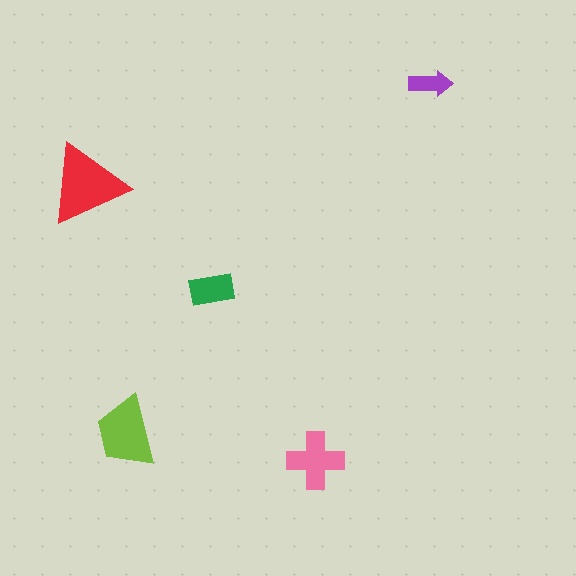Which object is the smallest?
The purple arrow.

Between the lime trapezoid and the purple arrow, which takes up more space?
The lime trapezoid.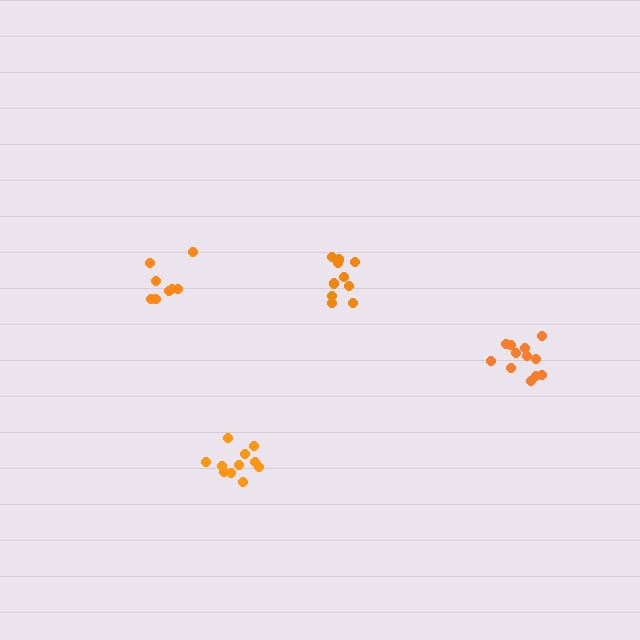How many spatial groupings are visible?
There are 4 spatial groupings.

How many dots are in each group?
Group 1: 11 dots, Group 2: 8 dots, Group 3: 12 dots, Group 4: 11 dots (42 total).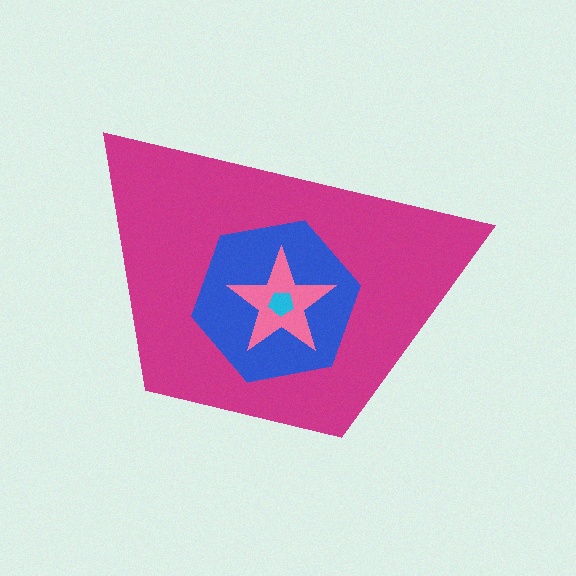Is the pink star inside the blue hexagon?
Yes.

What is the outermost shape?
The magenta trapezoid.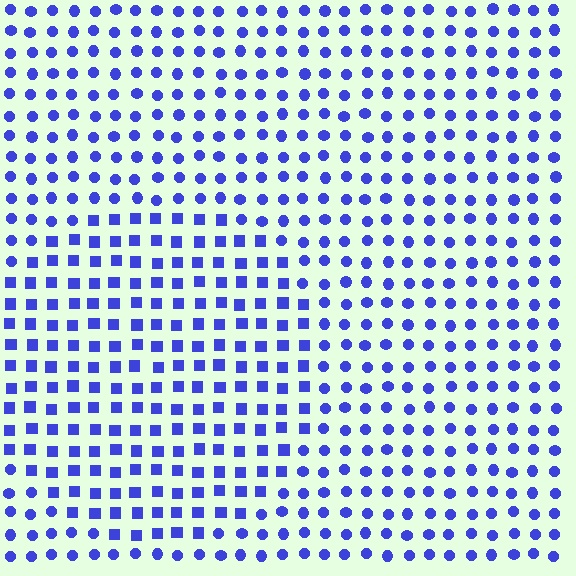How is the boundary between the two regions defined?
The boundary is defined by a change in element shape: squares inside vs. circles outside. All elements share the same color and spacing.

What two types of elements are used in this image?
The image uses squares inside the circle region and circles outside it.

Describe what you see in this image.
The image is filled with small blue elements arranged in a uniform grid. A circle-shaped region contains squares, while the surrounding area contains circles. The boundary is defined purely by the change in element shape.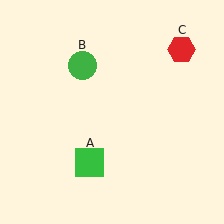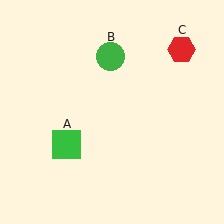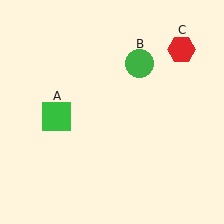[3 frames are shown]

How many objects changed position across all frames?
2 objects changed position: green square (object A), green circle (object B).